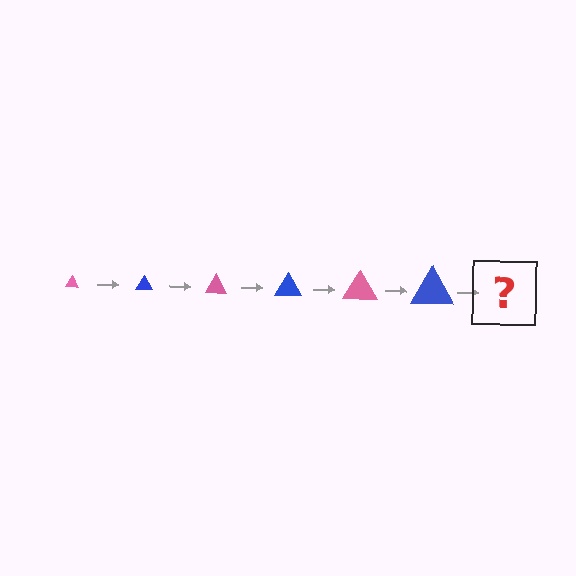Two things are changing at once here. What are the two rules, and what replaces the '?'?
The two rules are that the triangle grows larger each step and the color cycles through pink and blue. The '?' should be a pink triangle, larger than the previous one.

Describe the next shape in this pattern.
It should be a pink triangle, larger than the previous one.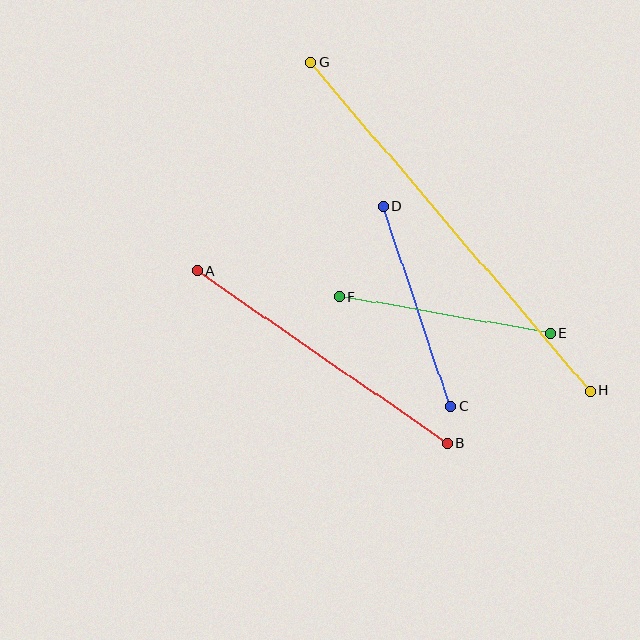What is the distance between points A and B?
The distance is approximately 304 pixels.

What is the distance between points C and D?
The distance is approximately 211 pixels.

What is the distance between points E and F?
The distance is approximately 214 pixels.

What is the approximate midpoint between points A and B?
The midpoint is at approximately (322, 357) pixels.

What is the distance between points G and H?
The distance is approximately 431 pixels.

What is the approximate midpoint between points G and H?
The midpoint is at approximately (450, 226) pixels.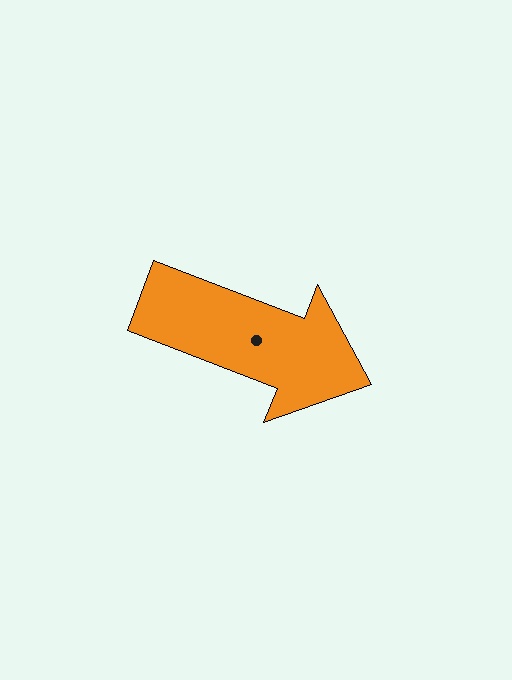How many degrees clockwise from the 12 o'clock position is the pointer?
Approximately 111 degrees.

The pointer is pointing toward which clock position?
Roughly 4 o'clock.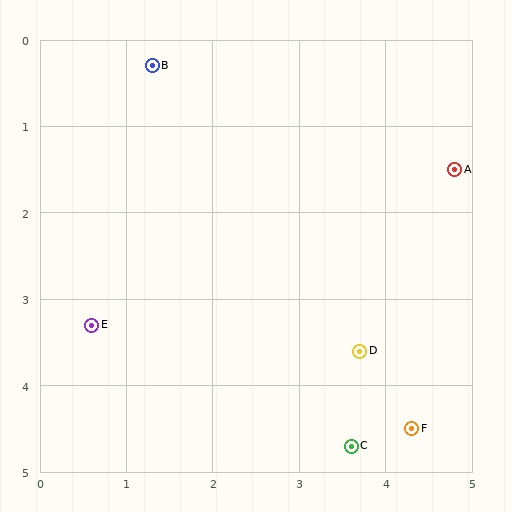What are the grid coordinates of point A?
Point A is at approximately (4.8, 1.5).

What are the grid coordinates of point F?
Point F is at approximately (4.3, 4.5).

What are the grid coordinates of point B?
Point B is at approximately (1.3, 0.3).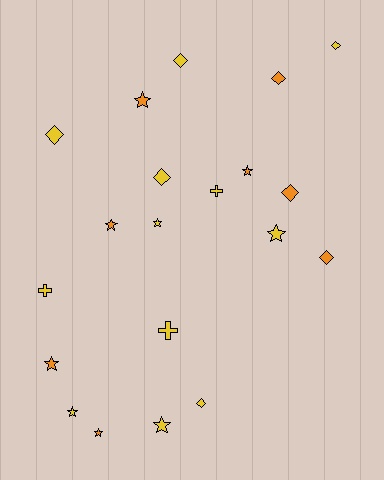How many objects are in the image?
There are 20 objects.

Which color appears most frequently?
Yellow, with 12 objects.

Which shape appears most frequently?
Star, with 9 objects.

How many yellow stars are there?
There are 4 yellow stars.